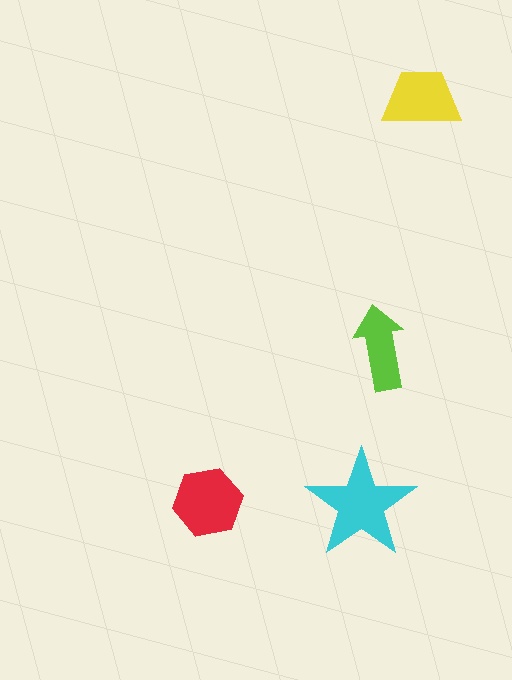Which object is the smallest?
The lime arrow.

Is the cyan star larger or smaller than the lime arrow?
Larger.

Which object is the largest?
The cyan star.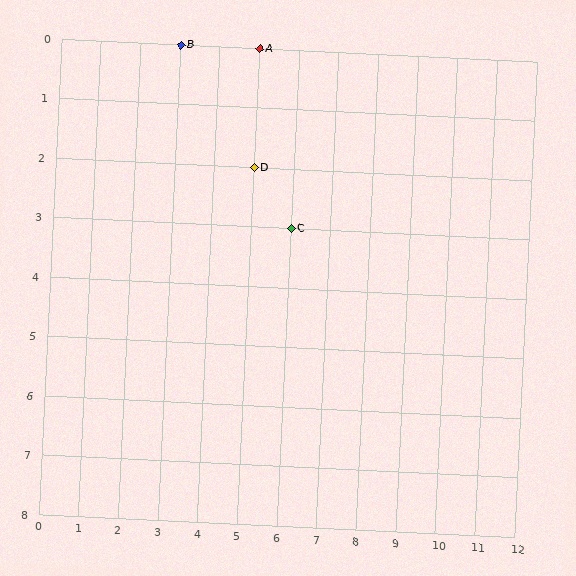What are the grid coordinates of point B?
Point B is at grid coordinates (3, 0).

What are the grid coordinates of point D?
Point D is at grid coordinates (5, 2).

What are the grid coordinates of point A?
Point A is at grid coordinates (5, 0).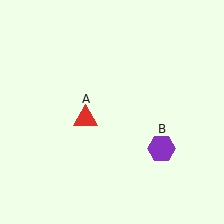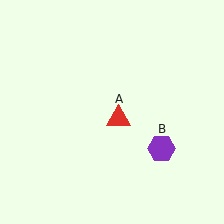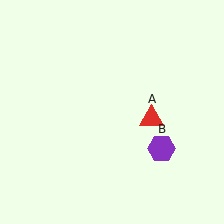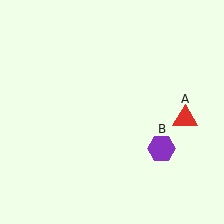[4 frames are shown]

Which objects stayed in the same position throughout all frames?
Purple hexagon (object B) remained stationary.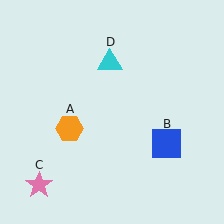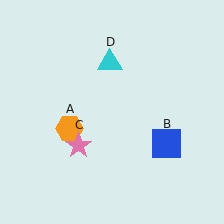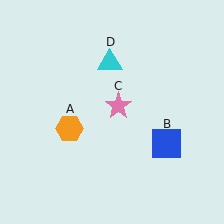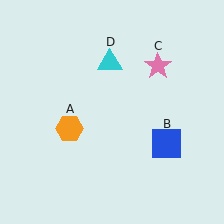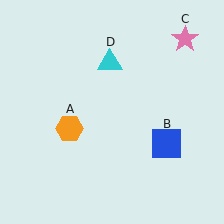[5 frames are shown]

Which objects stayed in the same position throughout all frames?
Orange hexagon (object A) and blue square (object B) and cyan triangle (object D) remained stationary.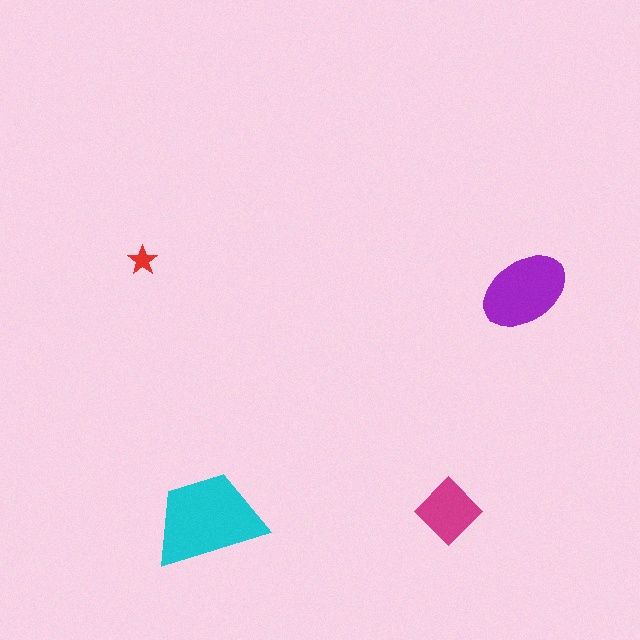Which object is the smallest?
The red star.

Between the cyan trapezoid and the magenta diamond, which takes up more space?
The cyan trapezoid.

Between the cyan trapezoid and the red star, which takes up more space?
The cyan trapezoid.